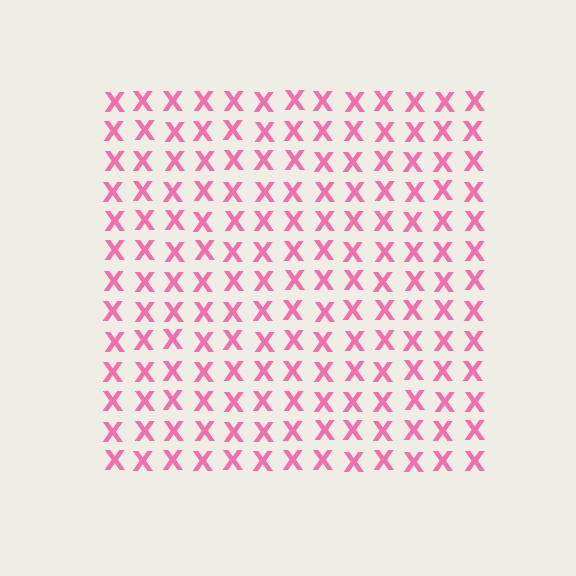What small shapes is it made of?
It is made of small letter X's.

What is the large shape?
The large shape is a square.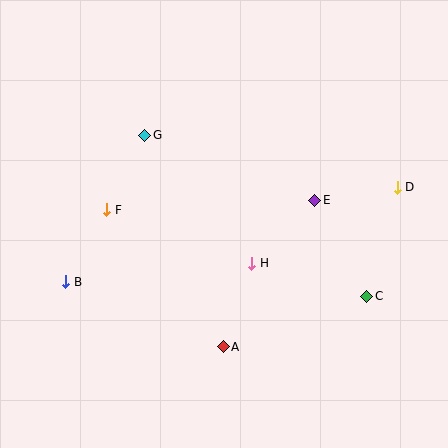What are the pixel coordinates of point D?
Point D is at (397, 187).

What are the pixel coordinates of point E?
Point E is at (315, 200).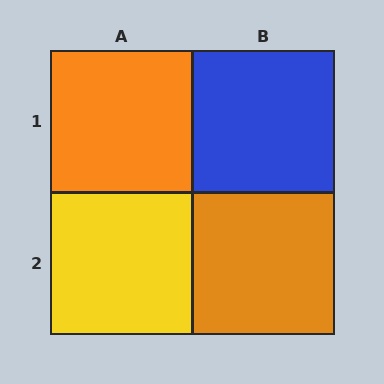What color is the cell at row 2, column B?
Orange.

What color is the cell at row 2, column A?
Yellow.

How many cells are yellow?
1 cell is yellow.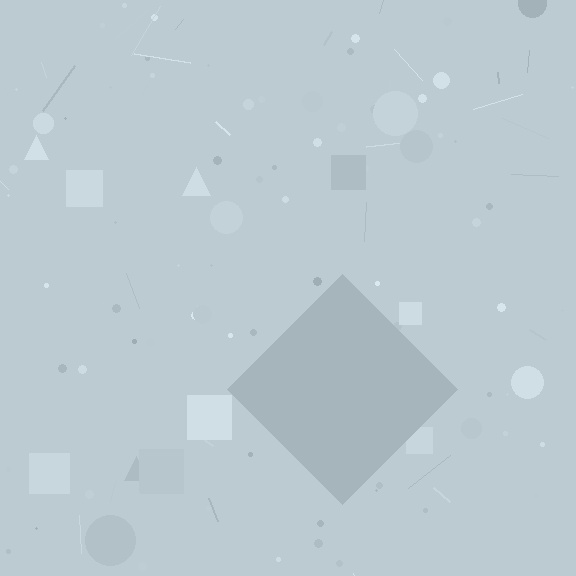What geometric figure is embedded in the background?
A diamond is embedded in the background.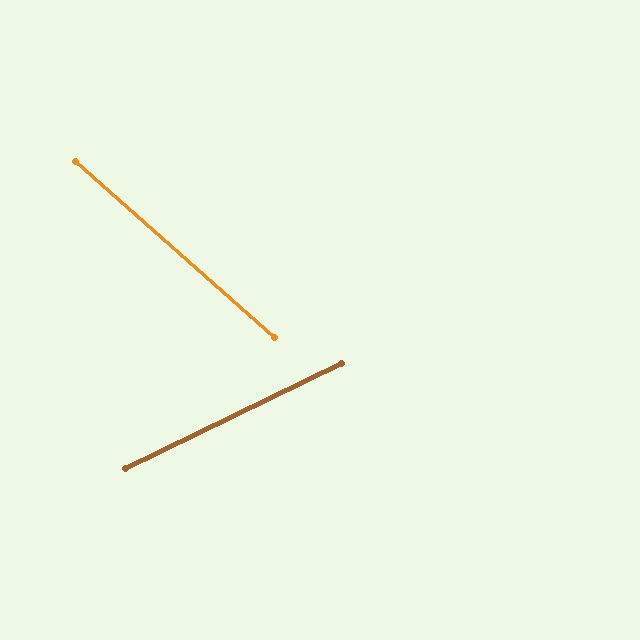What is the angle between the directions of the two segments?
Approximately 68 degrees.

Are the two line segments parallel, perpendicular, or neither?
Neither parallel nor perpendicular — they differ by about 68°.